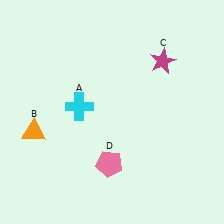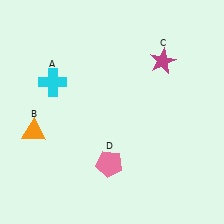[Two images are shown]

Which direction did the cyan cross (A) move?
The cyan cross (A) moved left.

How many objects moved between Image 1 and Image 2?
1 object moved between the two images.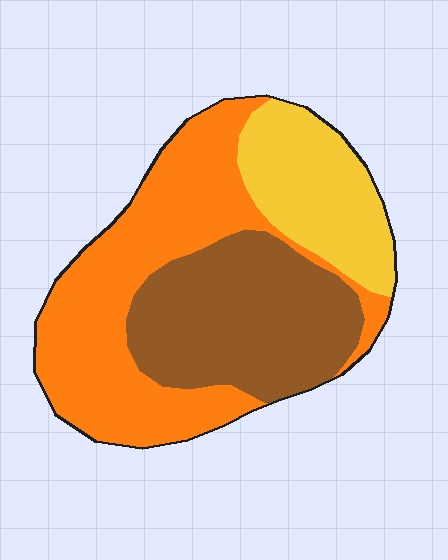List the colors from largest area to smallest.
From largest to smallest: orange, brown, yellow.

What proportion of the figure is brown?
Brown covers around 35% of the figure.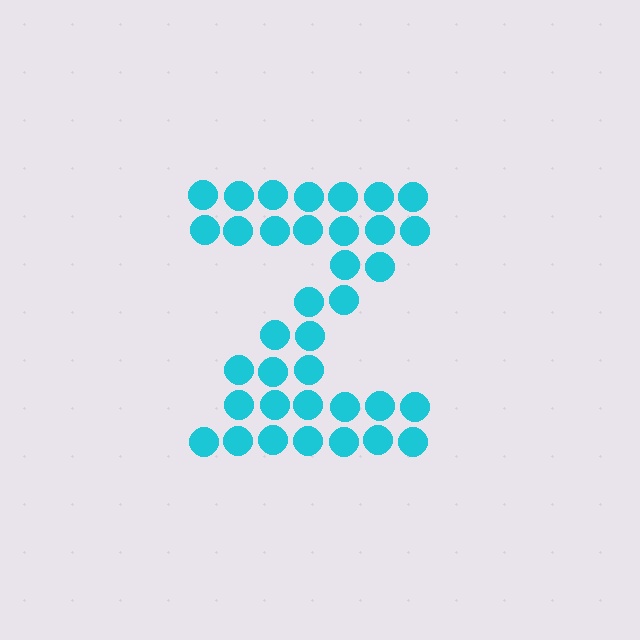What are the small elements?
The small elements are circles.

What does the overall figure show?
The overall figure shows the letter Z.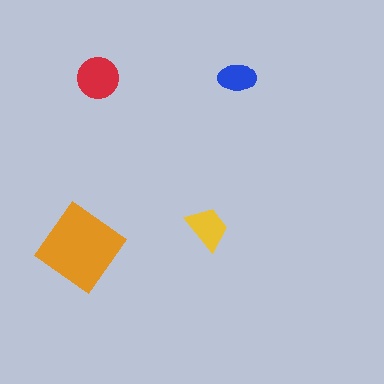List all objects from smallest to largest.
The blue ellipse, the yellow trapezoid, the red circle, the orange diamond.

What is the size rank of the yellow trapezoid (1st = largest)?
3rd.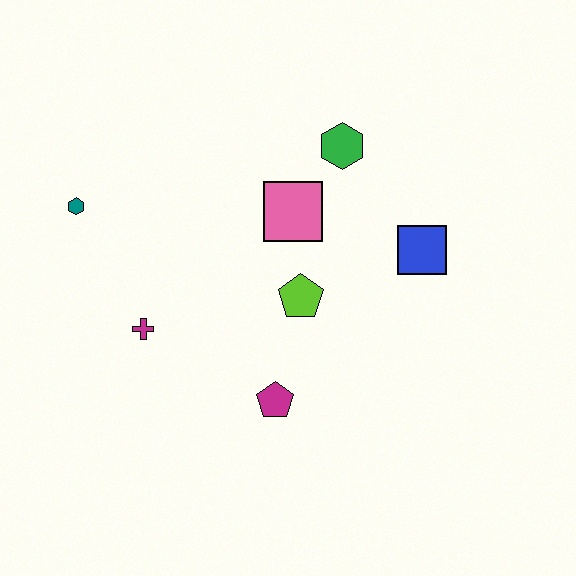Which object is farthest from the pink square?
The teal hexagon is farthest from the pink square.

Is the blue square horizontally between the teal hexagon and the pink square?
No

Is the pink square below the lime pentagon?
No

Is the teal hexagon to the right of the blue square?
No